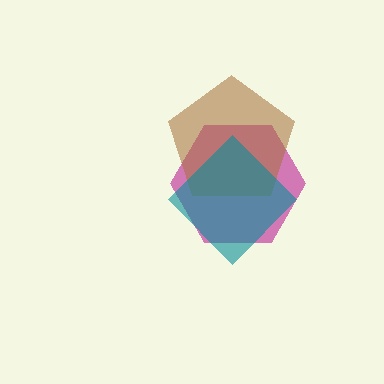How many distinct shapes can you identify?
There are 3 distinct shapes: a magenta hexagon, a brown pentagon, a teal diamond.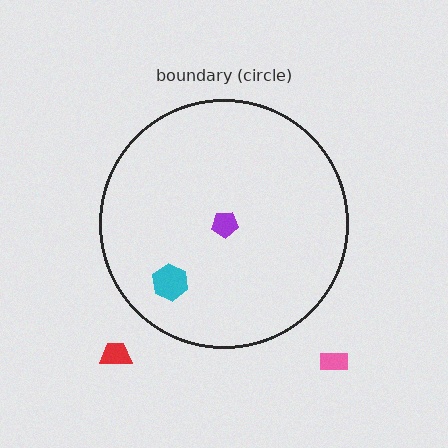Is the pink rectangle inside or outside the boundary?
Outside.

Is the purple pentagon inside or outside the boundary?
Inside.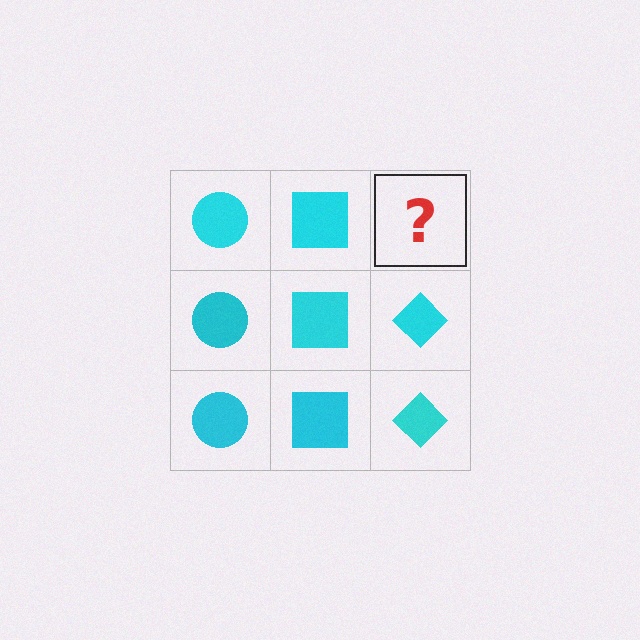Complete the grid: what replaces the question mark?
The question mark should be replaced with a cyan diamond.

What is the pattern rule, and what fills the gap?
The rule is that each column has a consistent shape. The gap should be filled with a cyan diamond.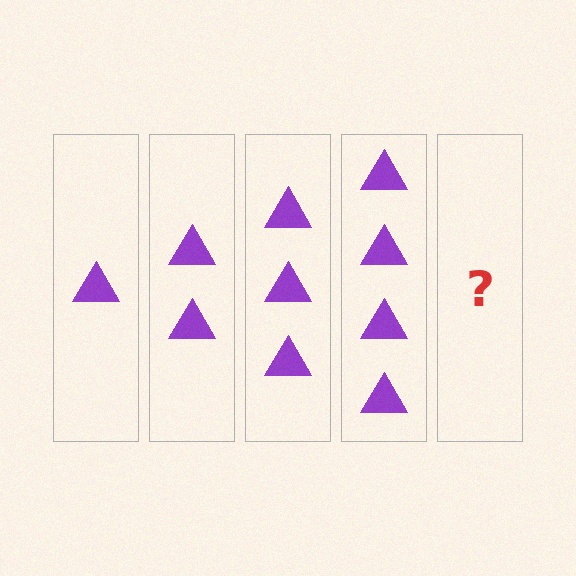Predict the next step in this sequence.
The next step is 5 triangles.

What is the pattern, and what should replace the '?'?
The pattern is that each step adds one more triangle. The '?' should be 5 triangles.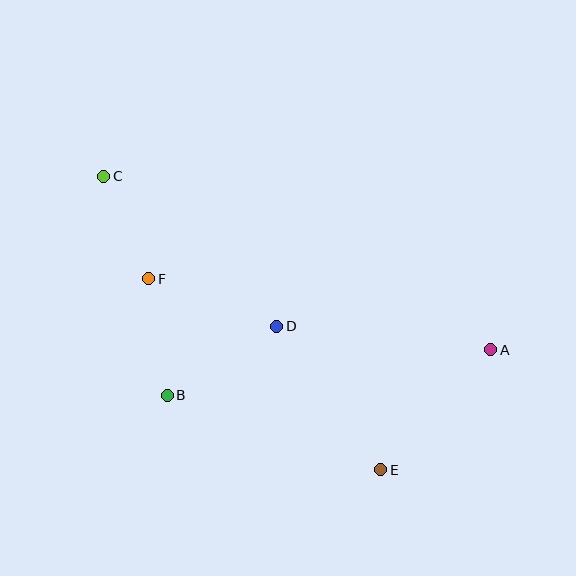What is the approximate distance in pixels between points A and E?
The distance between A and E is approximately 163 pixels.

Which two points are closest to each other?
Points C and F are closest to each other.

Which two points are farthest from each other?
Points A and C are farthest from each other.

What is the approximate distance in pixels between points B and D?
The distance between B and D is approximately 130 pixels.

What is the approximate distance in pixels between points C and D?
The distance between C and D is approximately 229 pixels.